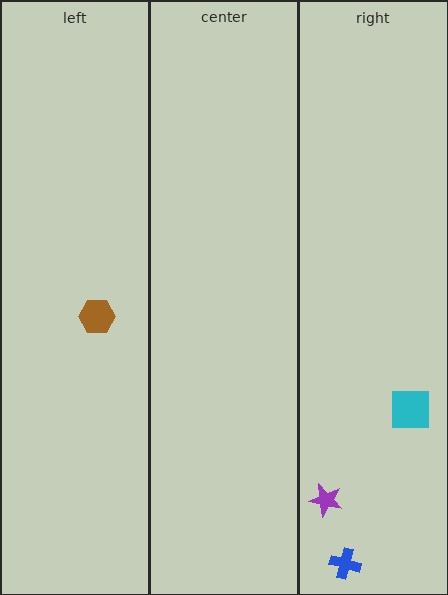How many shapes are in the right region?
3.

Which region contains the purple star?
The right region.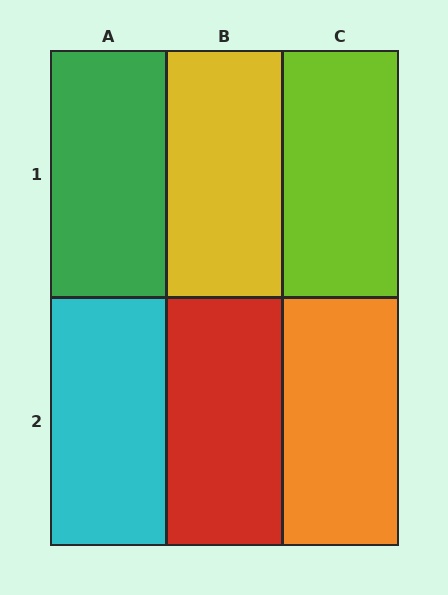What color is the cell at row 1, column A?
Green.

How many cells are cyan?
1 cell is cyan.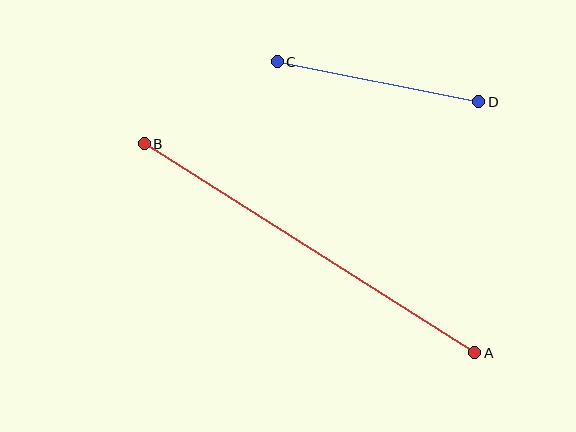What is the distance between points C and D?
The distance is approximately 206 pixels.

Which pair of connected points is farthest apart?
Points A and B are farthest apart.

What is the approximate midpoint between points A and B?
The midpoint is at approximately (309, 248) pixels.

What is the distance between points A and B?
The distance is approximately 391 pixels.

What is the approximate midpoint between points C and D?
The midpoint is at approximately (378, 82) pixels.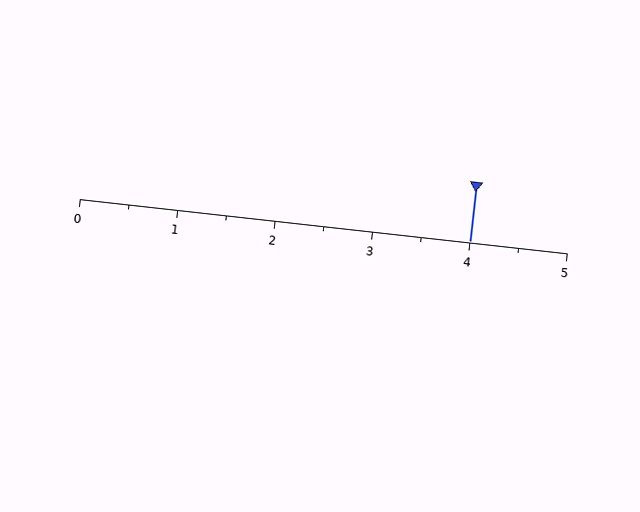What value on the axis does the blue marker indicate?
The marker indicates approximately 4.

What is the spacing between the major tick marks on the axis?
The major ticks are spaced 1 apart.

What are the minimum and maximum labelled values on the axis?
The axis runs from 0 to 5.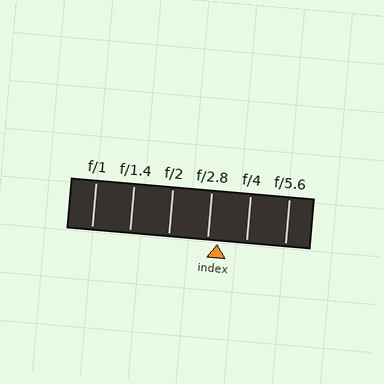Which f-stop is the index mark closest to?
The index mark is closest to f/2.8.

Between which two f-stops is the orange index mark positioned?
The index mark is between f/2.8 and f/4.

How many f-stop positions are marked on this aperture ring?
There are 6 f-stop positions marked.